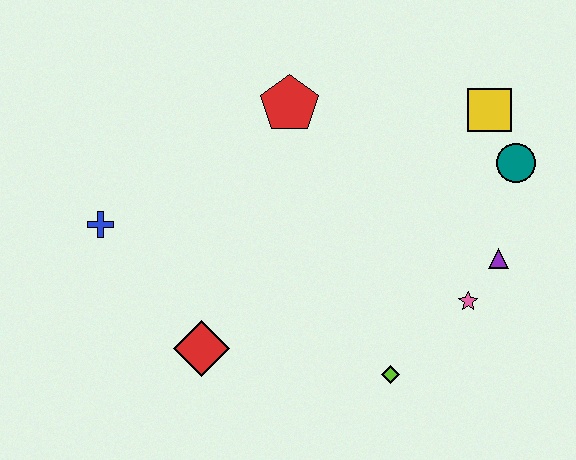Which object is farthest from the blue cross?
The teal circle is farthest from the blue cross.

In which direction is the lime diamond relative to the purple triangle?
The lime diamond is below the purple triangle.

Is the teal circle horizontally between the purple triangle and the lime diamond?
No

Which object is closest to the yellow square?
The teal circle is closest to the yellow square.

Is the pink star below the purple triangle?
Yes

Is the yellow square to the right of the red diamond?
Yes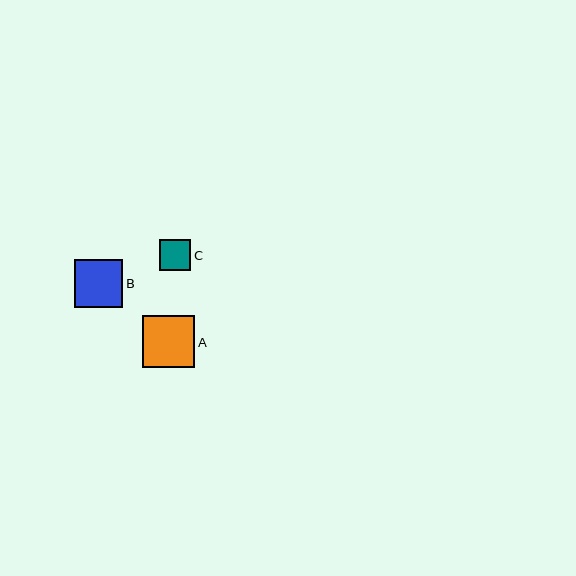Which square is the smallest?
Square C is the smallest with a size of approximately 31 pixels.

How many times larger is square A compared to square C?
Square A is approximately 1.7 times the size of square C.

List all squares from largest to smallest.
From largest to smallest: A, B, C.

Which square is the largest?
Square A is the largest with a size of approximately 52 pixels.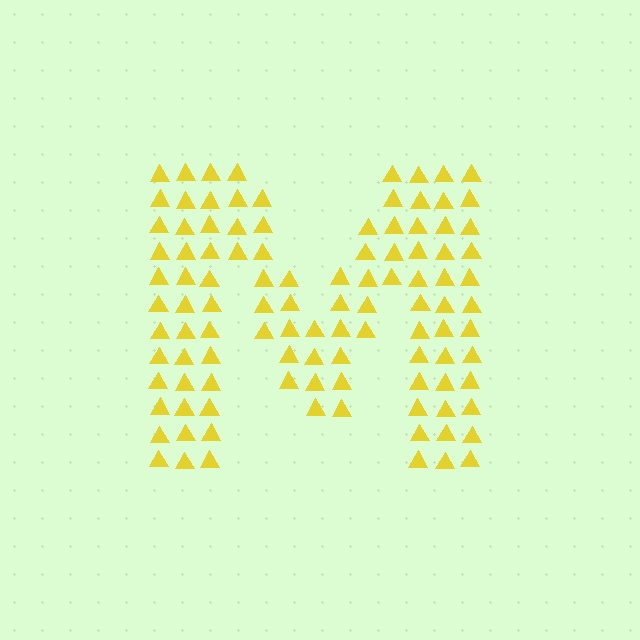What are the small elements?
The small elements are triangles.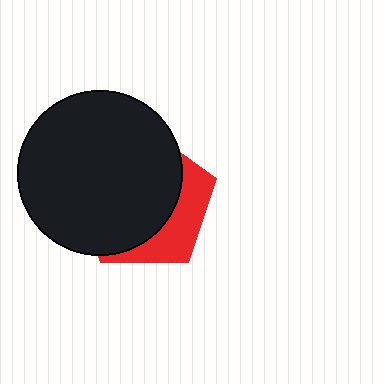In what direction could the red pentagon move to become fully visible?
The red pentagon could move right. That would shift it out from behind the black circle entirely.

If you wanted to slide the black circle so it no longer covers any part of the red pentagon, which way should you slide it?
Slide it left — that is the most direct way to separate the two shapes.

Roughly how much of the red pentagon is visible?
A small part of it is visible (roughly 31%).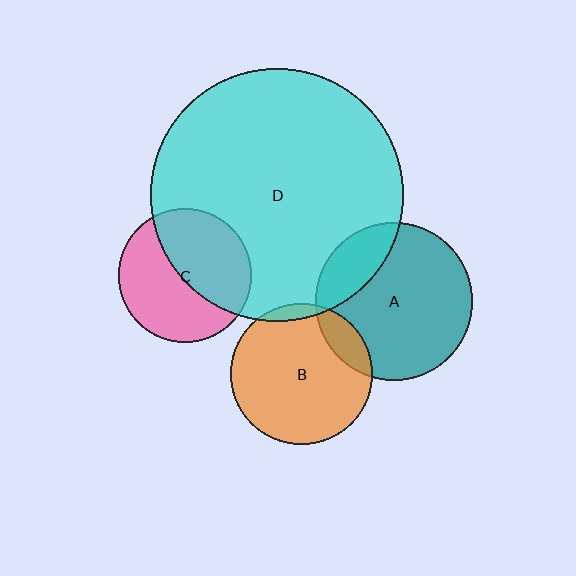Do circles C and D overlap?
Yes.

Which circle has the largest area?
Circle D (cyan).